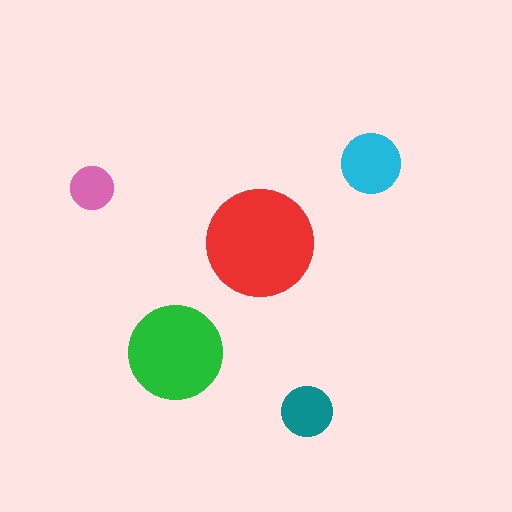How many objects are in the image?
There are 5 objects in the image.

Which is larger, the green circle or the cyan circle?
The green one.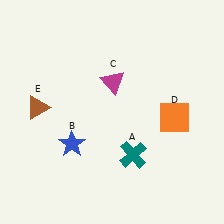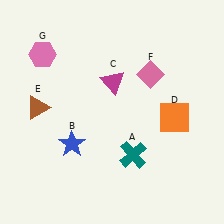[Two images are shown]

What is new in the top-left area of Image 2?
A pink hexagon (G) was added in the top-left area of Image 2.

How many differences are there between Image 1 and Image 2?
There are 2 differences between the two images.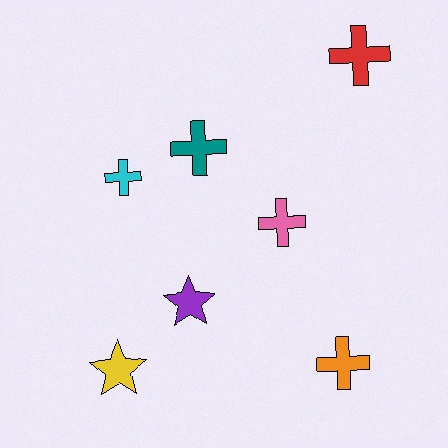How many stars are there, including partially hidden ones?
There are 2 stars.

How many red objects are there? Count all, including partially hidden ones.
There is 1 red object.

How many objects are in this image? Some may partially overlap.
There are 7 objects.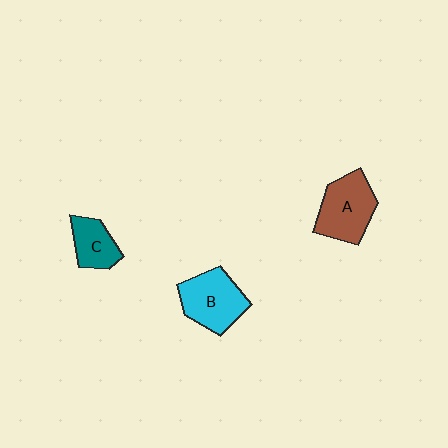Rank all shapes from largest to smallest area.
From largest to smallest: A (brown), B (cyan), C (teal).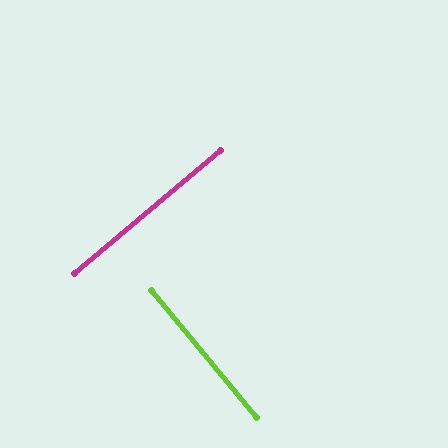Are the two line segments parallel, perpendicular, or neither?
Perpendicular — they meet at approximately 89°.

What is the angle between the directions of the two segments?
Approximately 89 degrees.